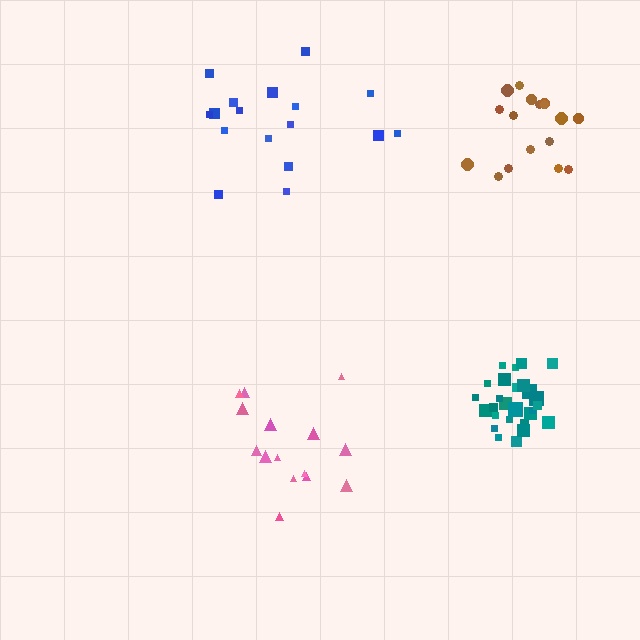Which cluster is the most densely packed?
Teal.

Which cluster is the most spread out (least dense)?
Blue.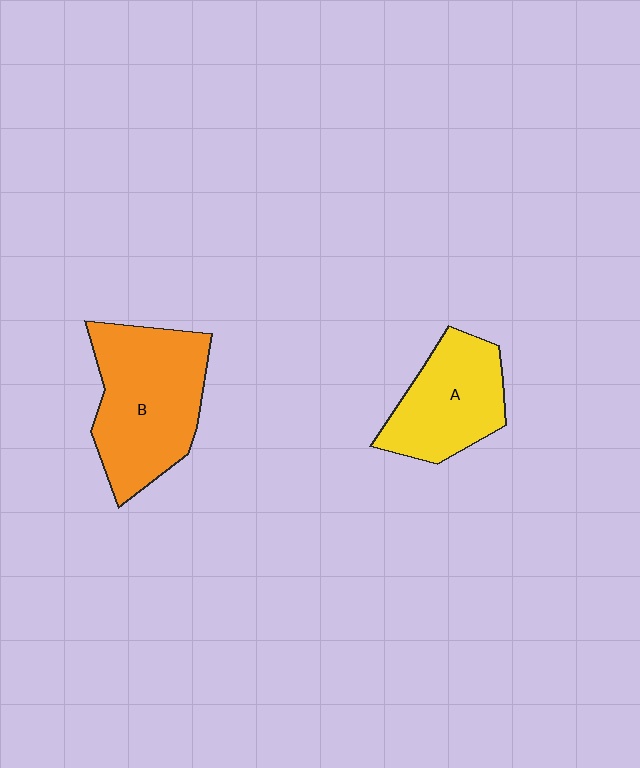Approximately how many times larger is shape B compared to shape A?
Approximately 1.4 times.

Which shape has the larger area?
Shape B (orange).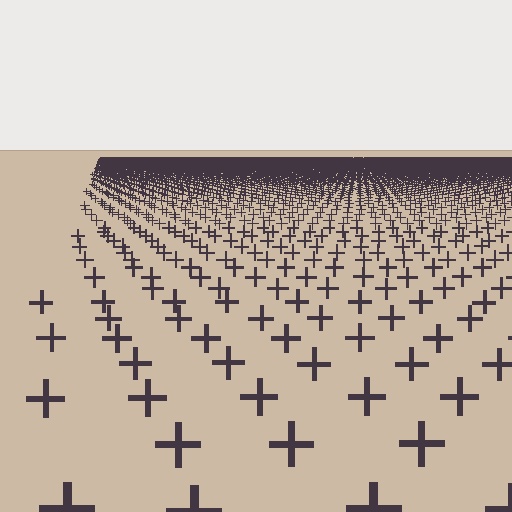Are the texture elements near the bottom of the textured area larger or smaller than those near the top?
Larger. Near the bottom, elements are closer to the viewer and appear at a bigger on-screen size.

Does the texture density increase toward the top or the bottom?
Density increases toward the top.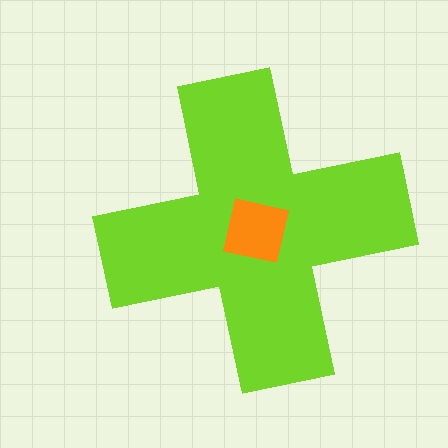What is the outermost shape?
The lime cross.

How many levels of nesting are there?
2.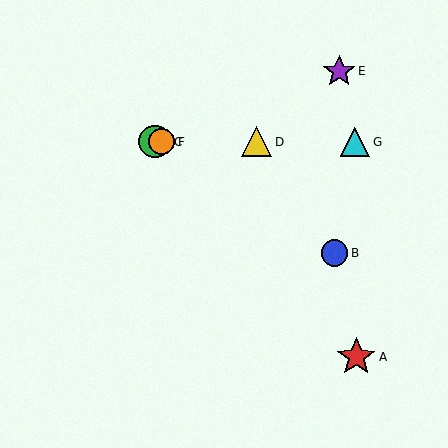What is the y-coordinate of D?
Object D is at y≈142.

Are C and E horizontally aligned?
No, C is at y≈142 and E is at y≈71.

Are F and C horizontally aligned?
Yes, both are at y≈142.